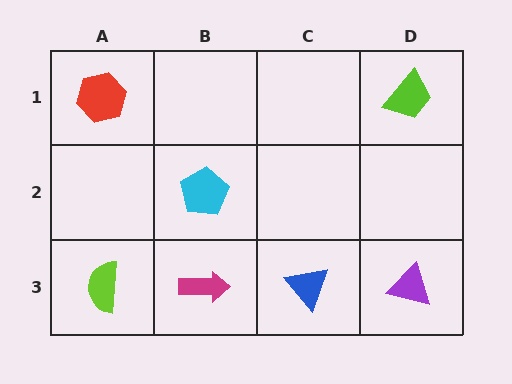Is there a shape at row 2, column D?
No, that cell is empty.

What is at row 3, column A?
A lime semicircle.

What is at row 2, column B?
A cyan pentagon.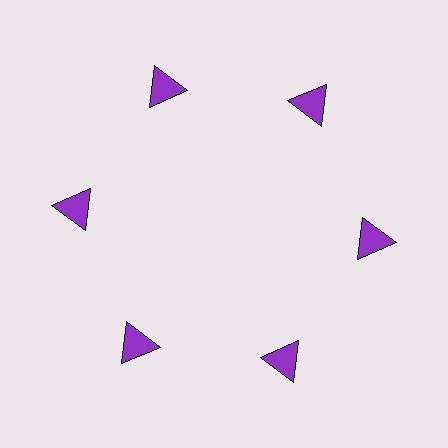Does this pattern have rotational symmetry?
Yes, this pattern has 6-fold rotational symmetry. It looks the same after rotating 60 degrees around the center.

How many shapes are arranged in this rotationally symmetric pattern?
There are 6 shapes, arranged in 6 groups of 1.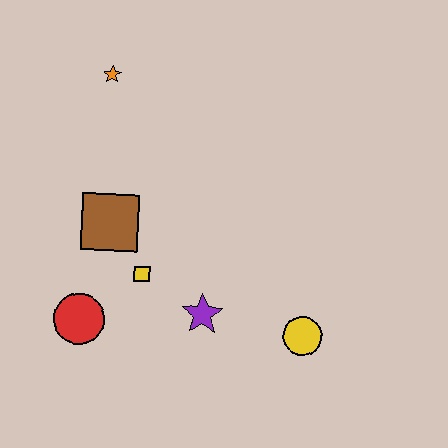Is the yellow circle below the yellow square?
Yes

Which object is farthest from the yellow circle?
The orange star is farthest from the yellow circle.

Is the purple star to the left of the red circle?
No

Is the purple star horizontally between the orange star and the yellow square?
No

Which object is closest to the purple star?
The yellow square is closest to the purple star.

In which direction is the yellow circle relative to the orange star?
The yellow circle is below the orange star.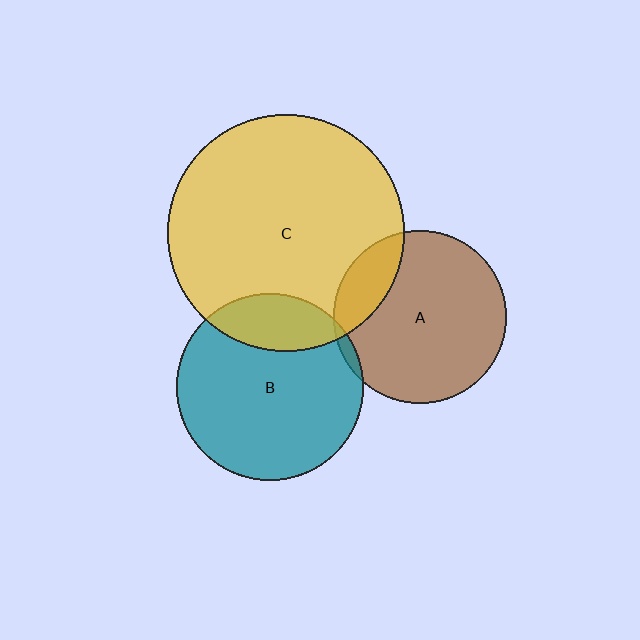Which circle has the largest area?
Circle C (yellow).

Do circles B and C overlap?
Yes.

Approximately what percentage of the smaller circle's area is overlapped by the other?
Approximately 20%.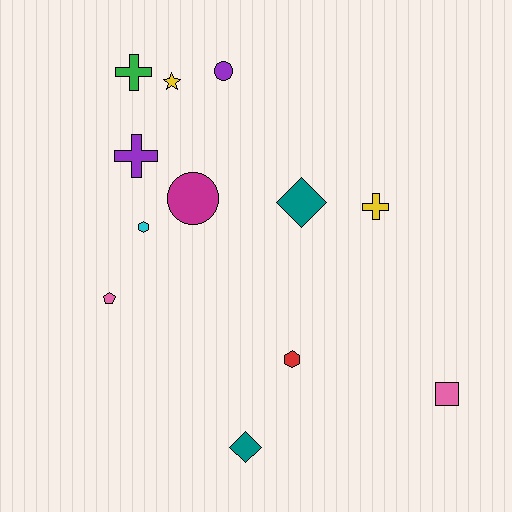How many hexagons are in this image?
There are 2 hexagons.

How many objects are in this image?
There are 12 objects.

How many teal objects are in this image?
There are 2 teal objects.